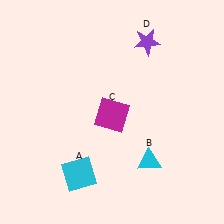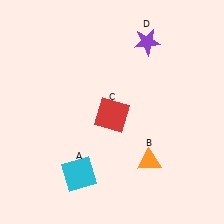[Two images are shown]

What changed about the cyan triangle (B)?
In Image 1, B is cyan. In Image 2, it changed to orange.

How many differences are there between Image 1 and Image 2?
There are 2 differences between the two images.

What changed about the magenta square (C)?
In Image 1, C is magenta. In Image 2, it changed to red.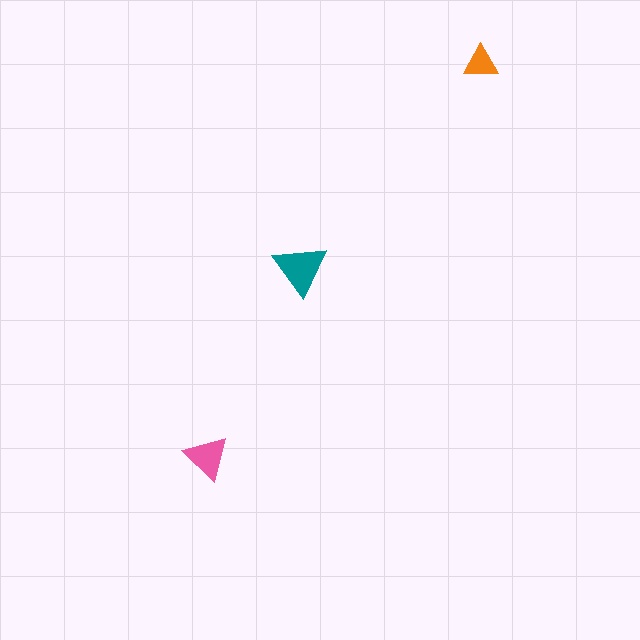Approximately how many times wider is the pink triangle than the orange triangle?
About 1.5 times wider.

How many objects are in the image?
There are 3 objects in the image.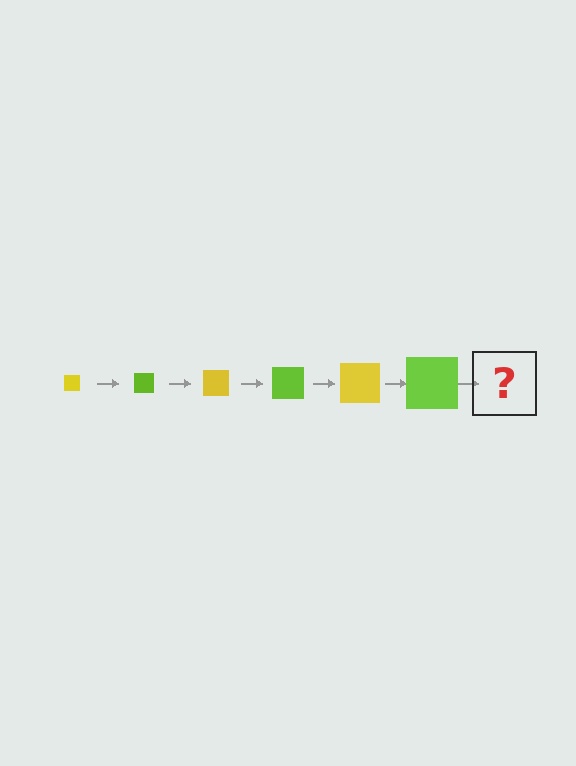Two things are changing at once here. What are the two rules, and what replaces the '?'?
The two rules are that the square grows larger each step and the color cycles through yellow and lime. The '?' should be a yellow square, larger than the previous one.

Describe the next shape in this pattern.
It should be a yellow square, larger than the previous one.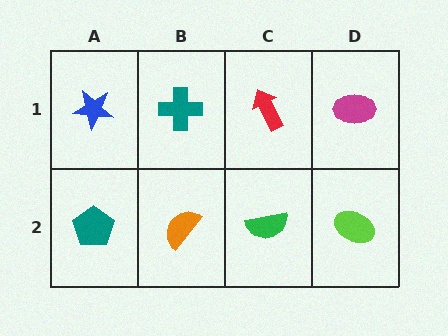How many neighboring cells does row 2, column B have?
3.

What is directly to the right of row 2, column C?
A lime ellipse.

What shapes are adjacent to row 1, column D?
A lime ellipse (row 2, column D), a red arrow (row 1, column C).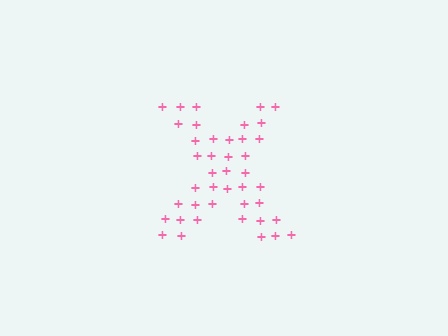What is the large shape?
The large shape is the letter X.